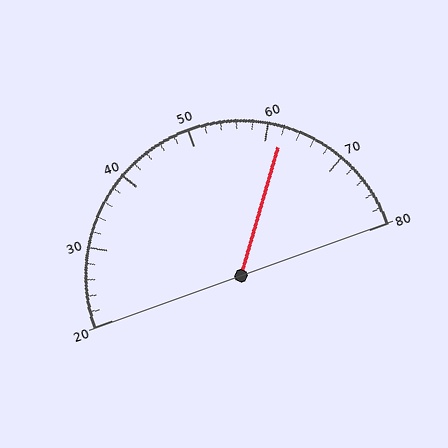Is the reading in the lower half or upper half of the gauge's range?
The reading is in the upper half of the range (20 to 80).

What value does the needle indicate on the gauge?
The needle indicates approximately 62.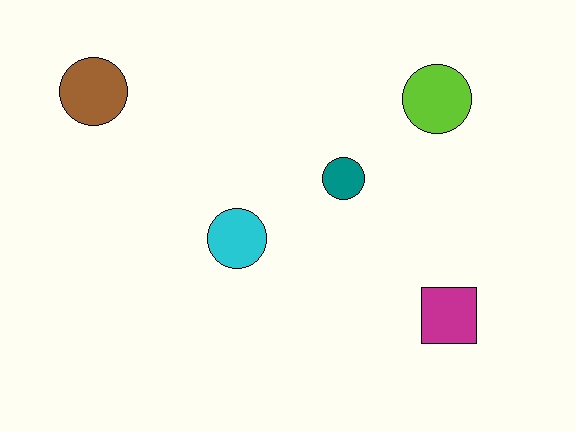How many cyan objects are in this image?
There is 1 cyan object.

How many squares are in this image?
There is 1 square.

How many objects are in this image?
There are 5 objects.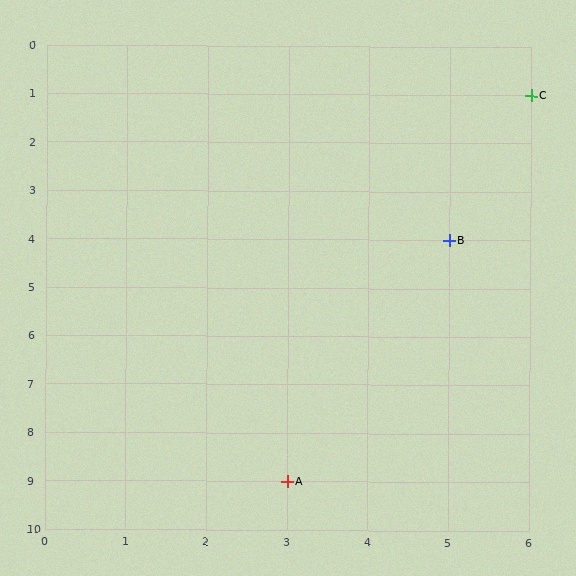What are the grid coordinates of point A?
Point A is at grid coordinates (3, 9).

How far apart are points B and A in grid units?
Points B and A are 2 columns and 5 rows apart (about 5.4 grid units diagonally).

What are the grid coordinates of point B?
Point B is at grid coordinates (5, 4).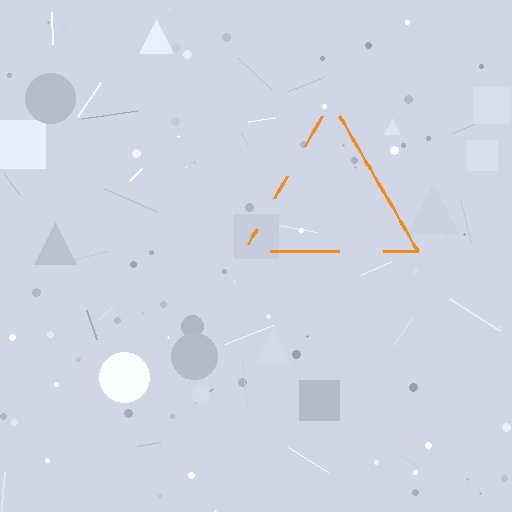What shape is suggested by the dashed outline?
The dashed outline suggests a triangle.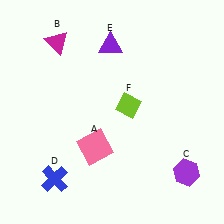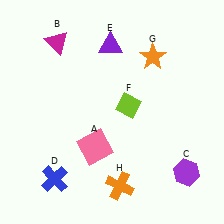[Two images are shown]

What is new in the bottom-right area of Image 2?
An orange cross (H) was added in the bottom-right area of Image 2.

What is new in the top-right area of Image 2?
An orange star (G) was added in the top-right area of Image 2.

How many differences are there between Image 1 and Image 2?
There are 2 differences between the two images.